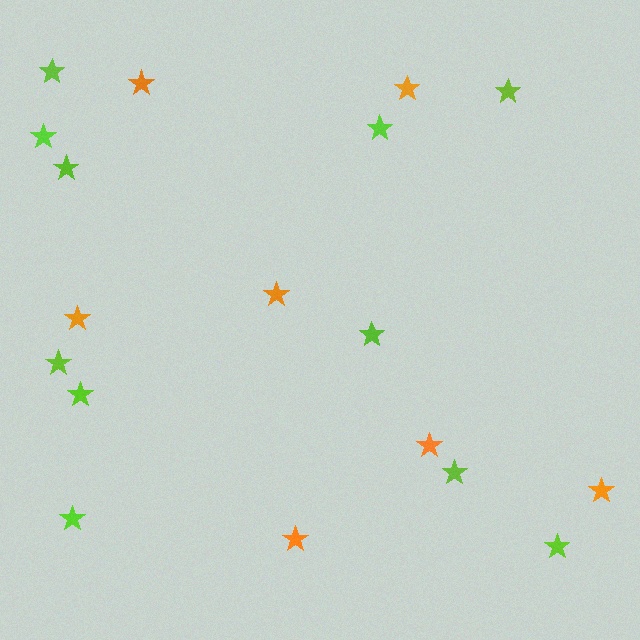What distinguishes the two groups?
There are 2 groups: one group of orange stars (7) and one group of lime stars (11).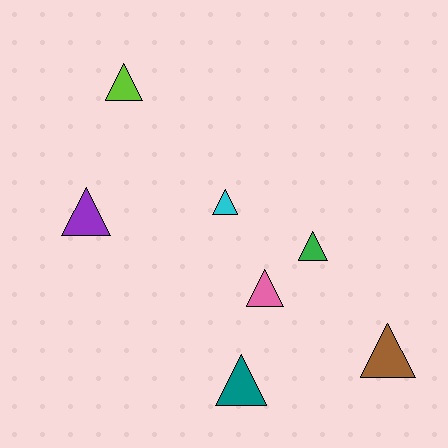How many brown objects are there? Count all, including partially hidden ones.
There is 1 brown object.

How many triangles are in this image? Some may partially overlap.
There are 7 triangles.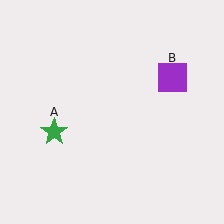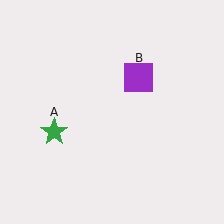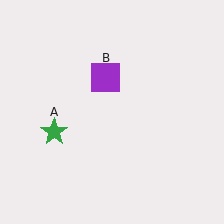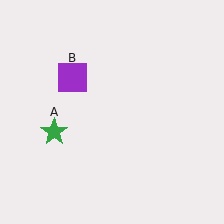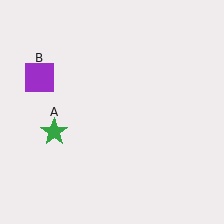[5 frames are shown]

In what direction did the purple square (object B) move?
The purple square (object B) moved left.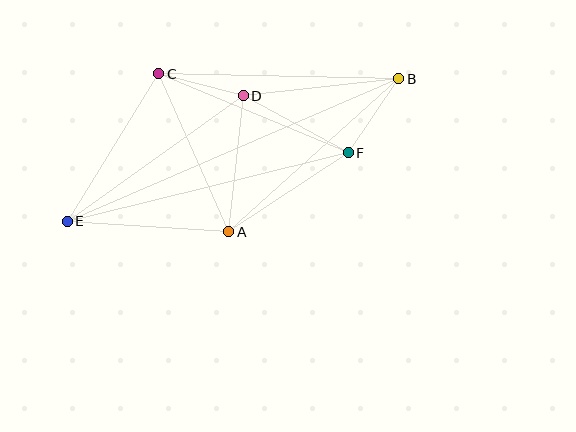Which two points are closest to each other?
Points C and D are closest to each other.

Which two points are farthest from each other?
Points B and E are farthest from each other.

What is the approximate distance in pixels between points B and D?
The distance between B and D is approximately 156 pixels.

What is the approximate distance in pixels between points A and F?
The distance between A and F is approximately 143 pixels.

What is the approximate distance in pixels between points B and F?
The distance between B and F is approximately 90 pixels.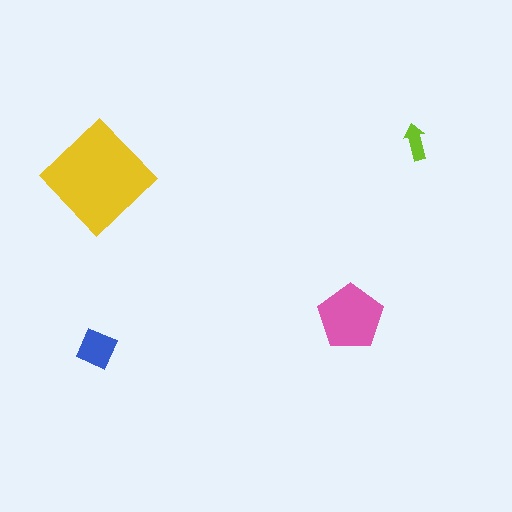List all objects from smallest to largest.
The lime arrow, the blue square, the pink pentagon, the yellow diamond.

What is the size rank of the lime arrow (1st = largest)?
4th.